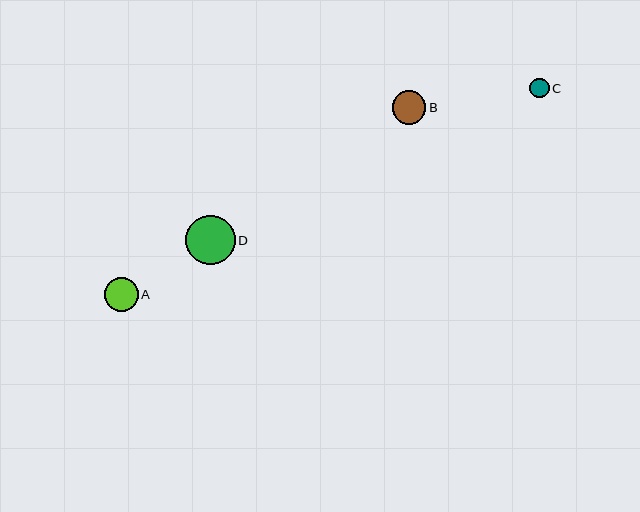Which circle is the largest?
Circle D is the largest with a size of approximately 50 pixels.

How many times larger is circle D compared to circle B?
Circle D is approximately 1.5 times the size of circle B.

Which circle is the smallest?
Circle C is the smallest with a size of approximately 20 pixels.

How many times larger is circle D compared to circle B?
Circle D is approximately 1.5 times the size of circle B.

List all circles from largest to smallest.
From largest to smallest: D, B, A, C.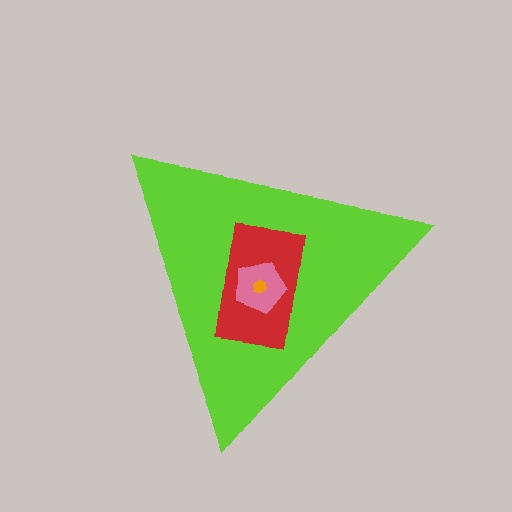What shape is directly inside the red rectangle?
The pink pentagon.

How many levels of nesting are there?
4.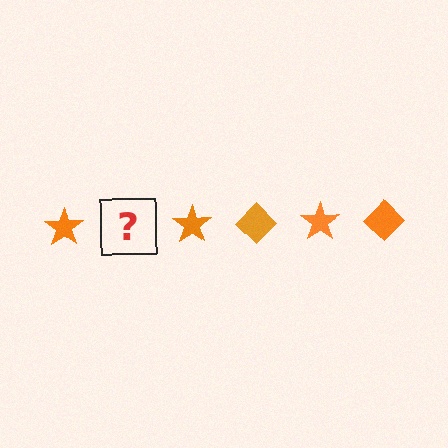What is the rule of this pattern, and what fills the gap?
The rule is that the pattern cycles through star, diamond shapes in orange. The gap should be filled with an orange diamond.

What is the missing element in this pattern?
The missing element is an orange diamond.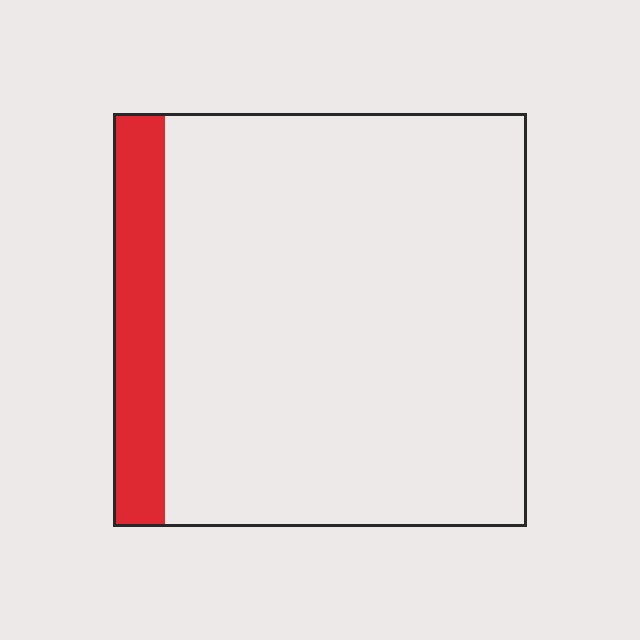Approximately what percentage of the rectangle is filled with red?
Approximately 15%.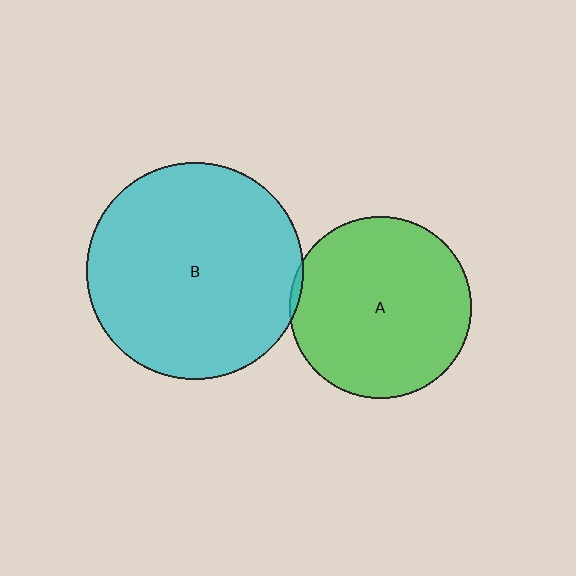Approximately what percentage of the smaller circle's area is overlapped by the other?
Approximately 5%.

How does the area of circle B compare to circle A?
Approximately 1.4 times.